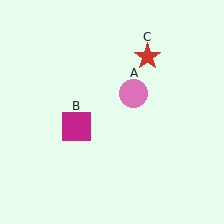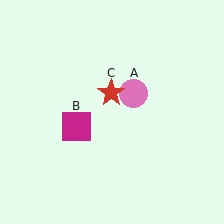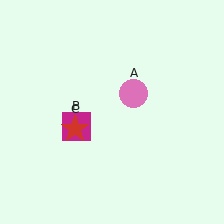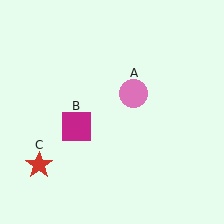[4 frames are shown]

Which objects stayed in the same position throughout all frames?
Pink circle (object A) and magenta square (object B) remained stationary.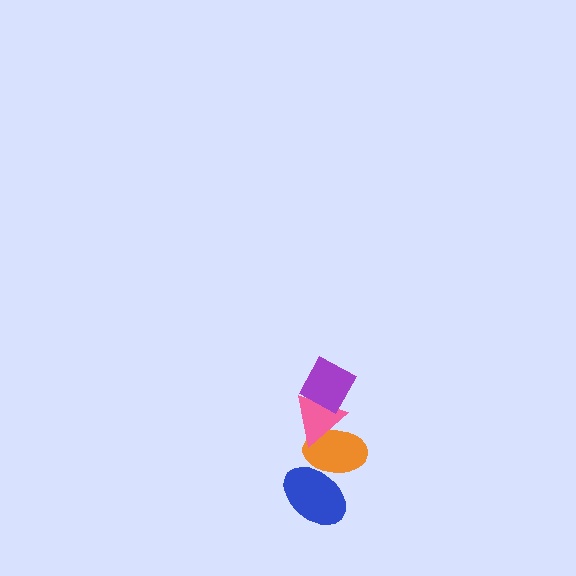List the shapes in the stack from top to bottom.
From top to bottom: the purple diamond, the pink triangle, the orange ellipse, the blue ellipse.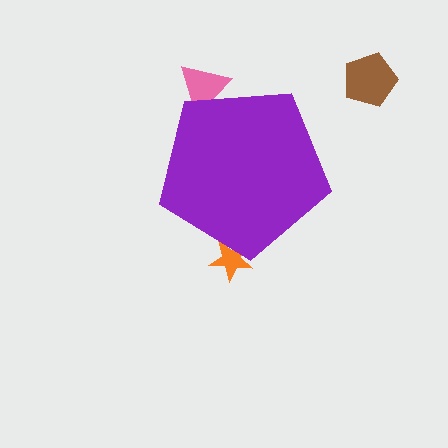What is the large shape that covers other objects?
A purple pentagon.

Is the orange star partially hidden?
Yes, the orange star is partially hidden behind the purple pentagon.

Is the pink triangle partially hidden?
Yes, the pink triangle is partially hidden behind the purple pentagon.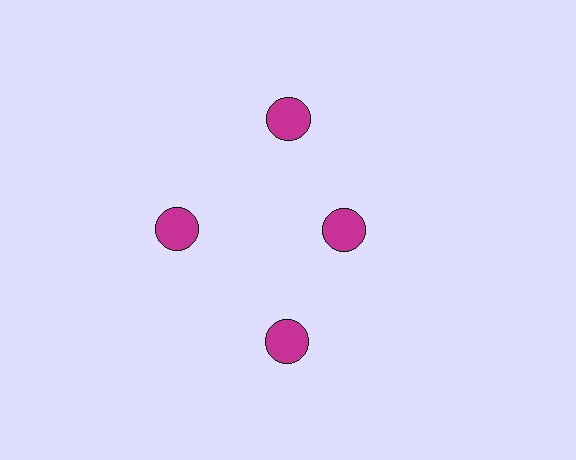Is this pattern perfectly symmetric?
No. The 4 magenta circles are arranged in a ring, but one element near the 3 o'clock position is pulled inward toward the center, breaking the 4-fold rotational symmetry.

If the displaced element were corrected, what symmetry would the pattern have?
It would have 4-fold rotational symmetry — the pattern would map onto itself every 90 degrees.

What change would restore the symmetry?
The symmetry would be restored by moving it outward, back onto the ring so that all 4 circles sit at equal angles and equal distance from the center.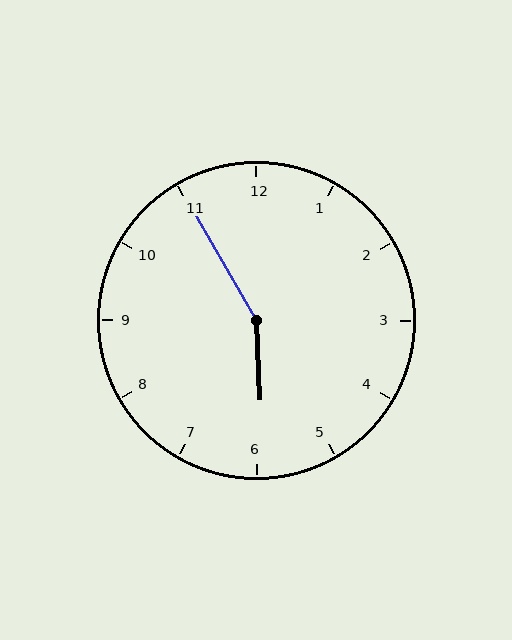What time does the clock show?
5:55.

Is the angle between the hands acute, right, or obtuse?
It is obtuse.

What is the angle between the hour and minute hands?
Approximately 152 degrees.